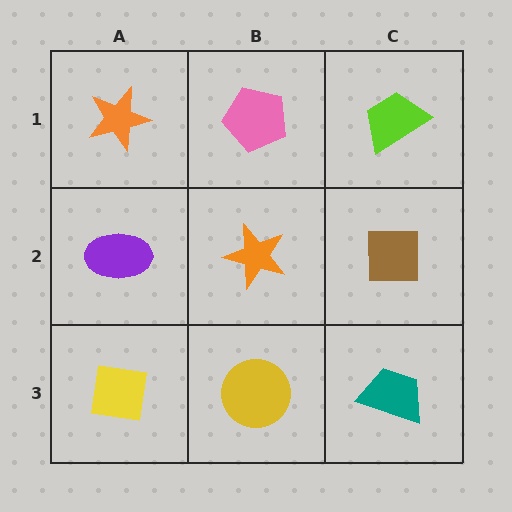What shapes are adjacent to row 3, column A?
A purple ellipse (row 2, column A), a yellow circle (row 3, column B).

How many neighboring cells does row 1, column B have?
3.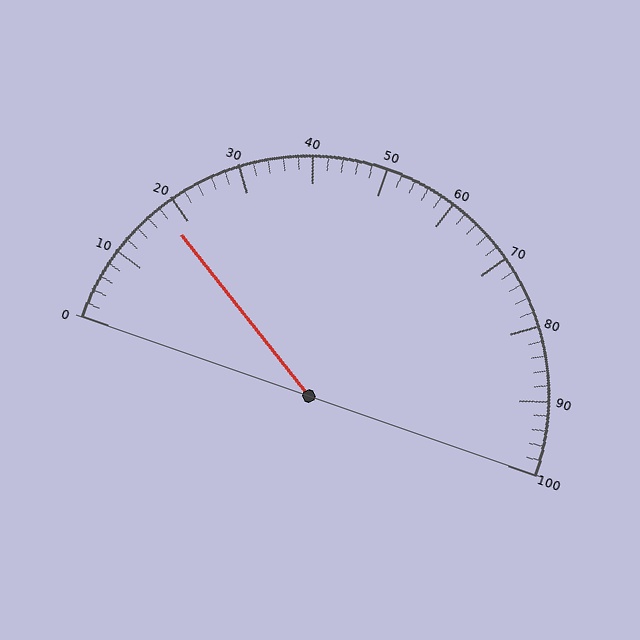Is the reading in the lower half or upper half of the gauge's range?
The reading is in the lower half of the range (0 to 100).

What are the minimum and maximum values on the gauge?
The gauge ranges from 0 to 100.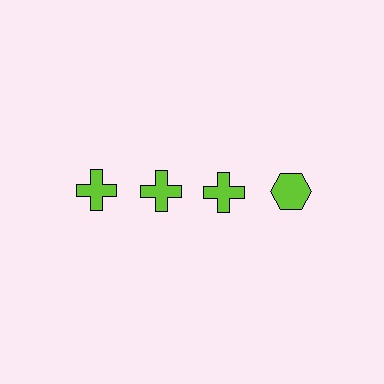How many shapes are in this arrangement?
There are 4 shapes arranged in a grid pattern.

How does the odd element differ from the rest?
It has a different shape: hexagon instead of cross.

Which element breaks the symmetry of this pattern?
The lime hexagon in the top row, second from right column breaks the symmetry. All other shapes are lime crosses.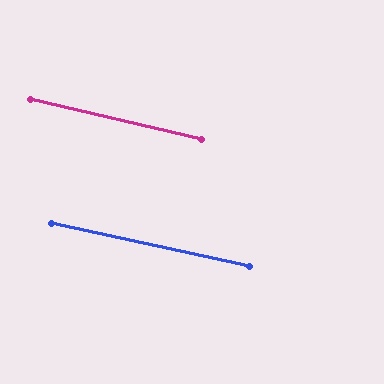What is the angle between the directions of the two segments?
Approximately 1 degree.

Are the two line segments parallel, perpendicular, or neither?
Parallel — their directions differ by only 0.9°.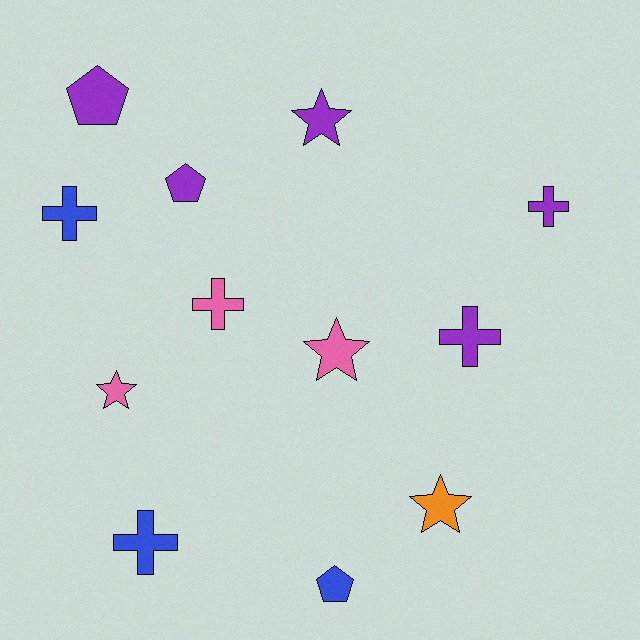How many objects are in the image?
There are 12 objects.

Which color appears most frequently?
Purple, with 5 objects.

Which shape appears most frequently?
Cross, with 5 objects.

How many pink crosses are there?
There is 1 pink cross.